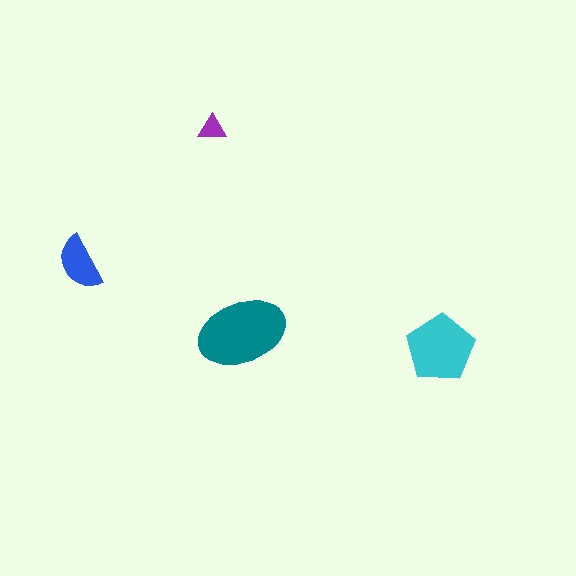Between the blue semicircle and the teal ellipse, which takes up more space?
The teal ellipse.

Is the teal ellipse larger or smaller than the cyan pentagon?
Larger.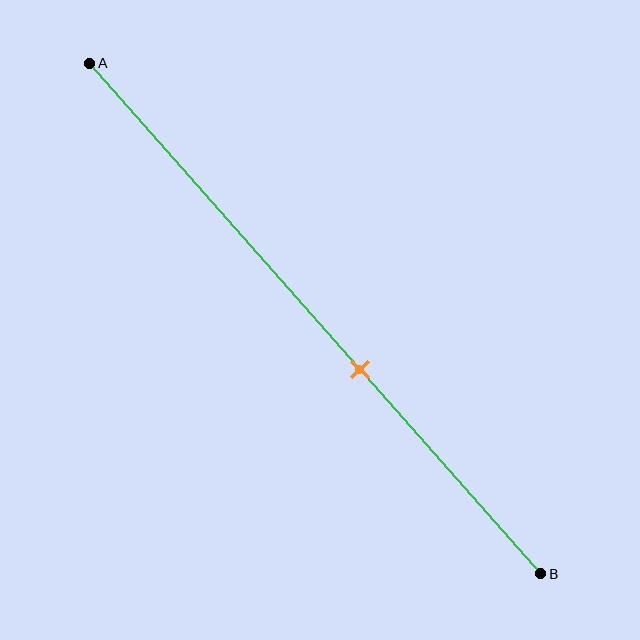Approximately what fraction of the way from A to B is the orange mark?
The orange mark is approximately 60% of the way from A to B.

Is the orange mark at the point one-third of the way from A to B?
No, the mark is at about 60% from A, not at the 33% one-third point.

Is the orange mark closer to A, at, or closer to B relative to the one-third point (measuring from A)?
The orange mark is closer to point B than the one-third point of segment AB.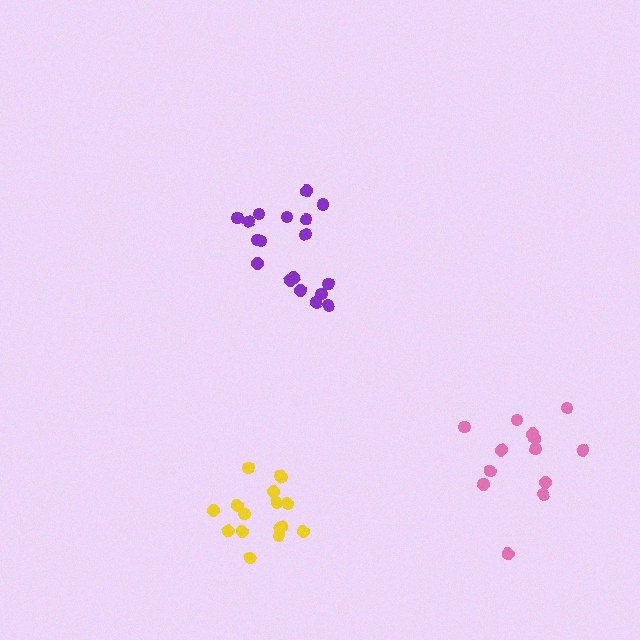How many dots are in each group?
Group 1: 16 dots, Group 2: 18 dots, Group 3: 14 dots (48 total).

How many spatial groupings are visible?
There are 3 spatial groupings.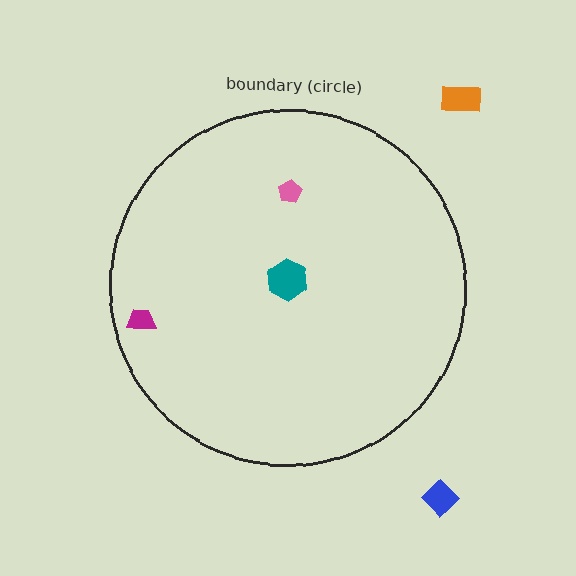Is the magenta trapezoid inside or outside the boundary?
Inside.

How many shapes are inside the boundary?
3 inside, 2 outside.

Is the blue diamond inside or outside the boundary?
Outside.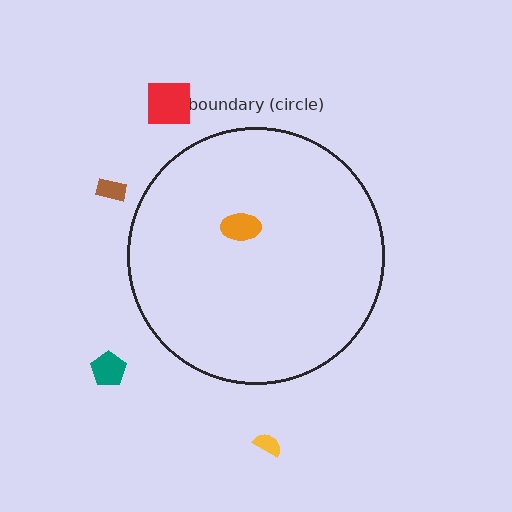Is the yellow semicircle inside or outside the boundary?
Outside.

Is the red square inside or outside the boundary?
Outside.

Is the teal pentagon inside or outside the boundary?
Outside.